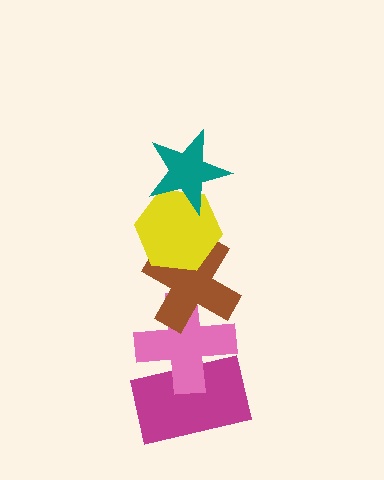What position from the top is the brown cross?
The brown cross is 3rd from the top.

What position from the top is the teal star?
The teal star is 1st from the top.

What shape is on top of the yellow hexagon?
The teal star is on top of the yellow hexagon.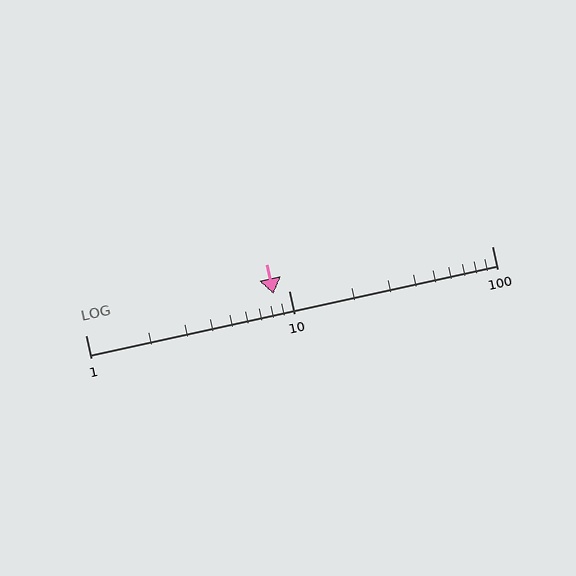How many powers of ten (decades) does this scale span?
The scale spans 2 decades, from 1 to 100.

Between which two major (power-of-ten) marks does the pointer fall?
The pointer is between 1 and 10.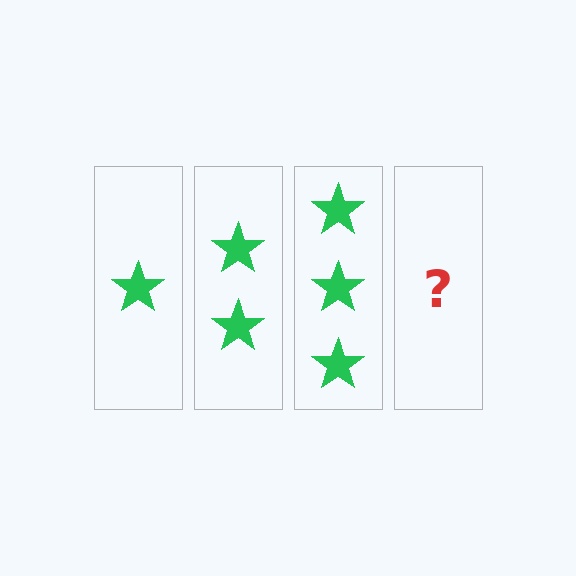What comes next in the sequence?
The next element should be 4 stars.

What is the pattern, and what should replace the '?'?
The pattern is that each step adds one more star. The '?' should be 4 stars.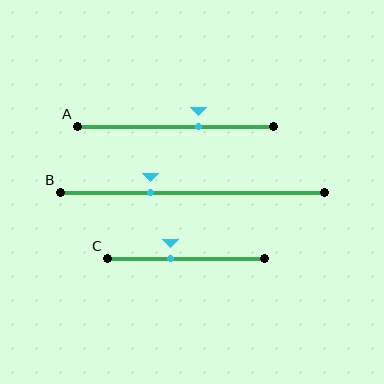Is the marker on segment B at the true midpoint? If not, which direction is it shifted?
No, the marker on segment B is shifted to the left by about 16% of the segment length.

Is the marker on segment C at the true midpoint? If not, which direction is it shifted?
No, the marker on segment C is shifted to the left by about 10% of the segment length.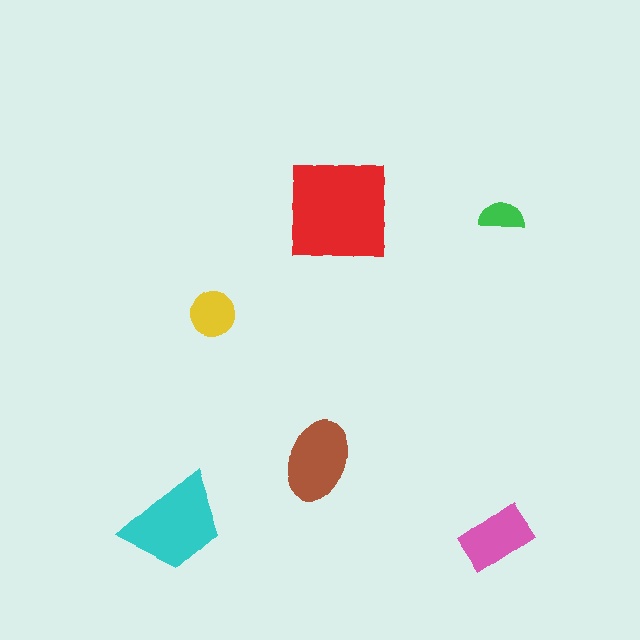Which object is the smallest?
The green semicircle.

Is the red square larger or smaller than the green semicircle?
Larger.